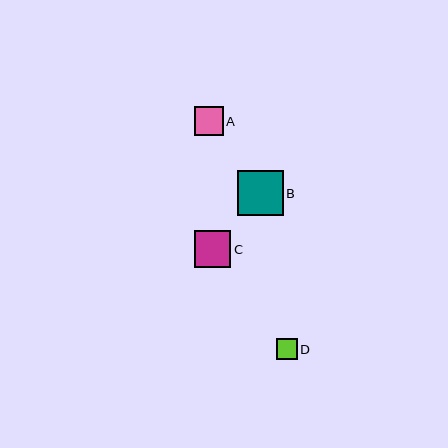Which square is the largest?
Square B is the largest with a size of approximately 45 pixels.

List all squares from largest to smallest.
From largest to smallest: B, C, A, D.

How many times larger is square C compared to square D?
Square C is approximately 1.7 times the size of square D.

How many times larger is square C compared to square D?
Square C is approximately 1.7 times the size of square D.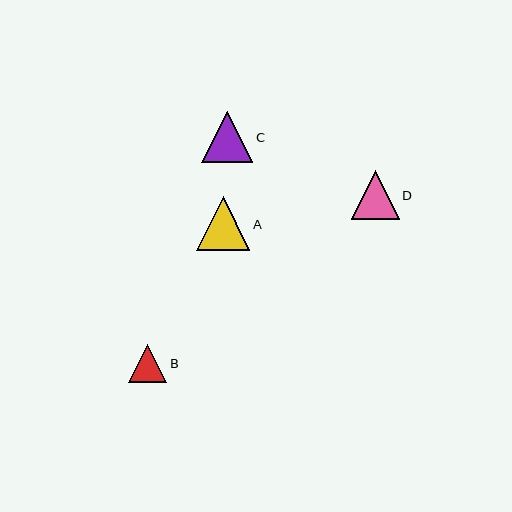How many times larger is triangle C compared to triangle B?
Triangle C is approximately 1.3 times the size of triangle B.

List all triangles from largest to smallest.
From largest to smallest: A, C, D, B.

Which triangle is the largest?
Triangle A is the largest with a size of approximately 54 pixels.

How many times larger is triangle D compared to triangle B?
Triangle D is approximately 1.3 times the size of triangle B.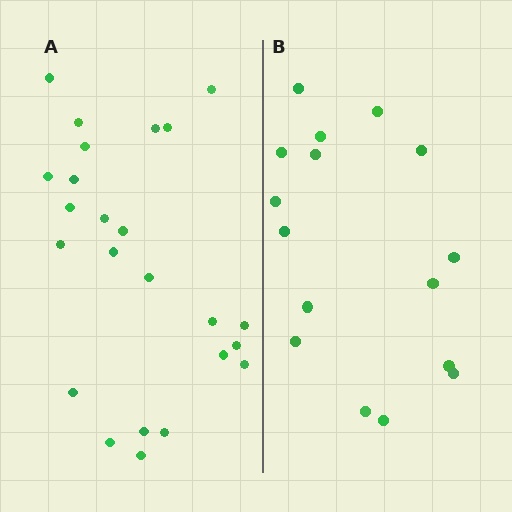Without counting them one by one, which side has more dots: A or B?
Region A (the left region) has more dots.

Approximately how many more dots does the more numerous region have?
Region A has roughly 8 or so more dots than region B.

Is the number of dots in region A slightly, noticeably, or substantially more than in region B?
Region A has substantially more. The ratio is roughly 1.5 to 1.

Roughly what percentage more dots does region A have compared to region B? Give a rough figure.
About 50% more.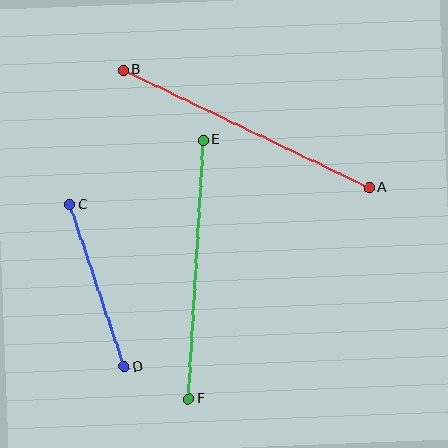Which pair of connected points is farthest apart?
Points A and B are farthest apart.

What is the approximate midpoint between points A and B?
The midpoint is at approximately (246, 129) pixels.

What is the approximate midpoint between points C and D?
The midpoint is at approximately (97, 286) pixels.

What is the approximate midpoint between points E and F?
The midpoint is at approximately (196, 269) pixels.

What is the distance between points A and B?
The distance is approximately 272 pixels.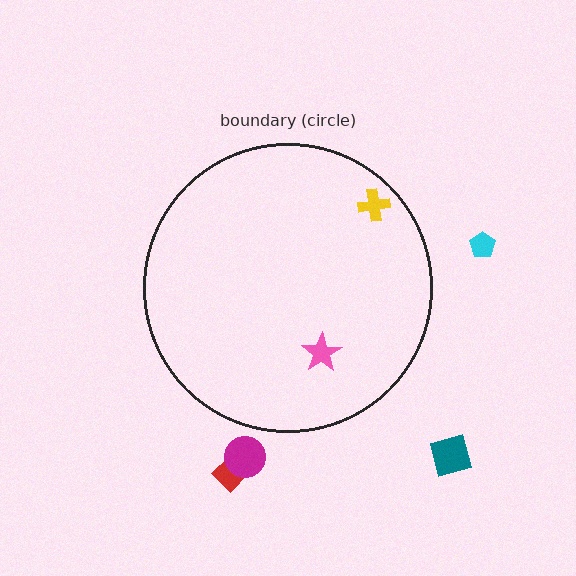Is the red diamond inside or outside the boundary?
Outside.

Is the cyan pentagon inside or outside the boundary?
Outside.